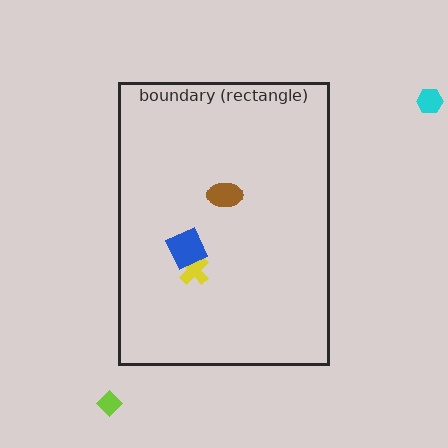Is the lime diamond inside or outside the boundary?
Outside.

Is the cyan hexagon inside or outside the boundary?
Outside.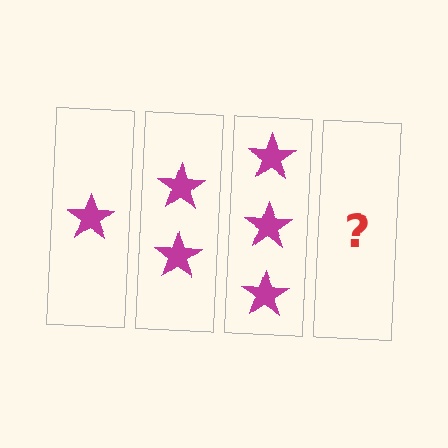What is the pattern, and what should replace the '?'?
The pattern is that each step adds one more star. The '?' should be 4 stars.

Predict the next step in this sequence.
The next step is 4 stars.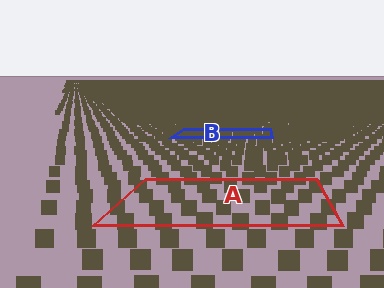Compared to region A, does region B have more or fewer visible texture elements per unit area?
Region B has more texture elements per unit area — they are packed more densely because it is farther away.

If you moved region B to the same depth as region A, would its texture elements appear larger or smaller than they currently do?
They would appear larger. At a closer depth, the same texture elements are projected at a bigger on-screen size.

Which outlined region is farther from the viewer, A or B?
Region B is farther from the viewer — the texture elements inside it appear smaller and more densely packed.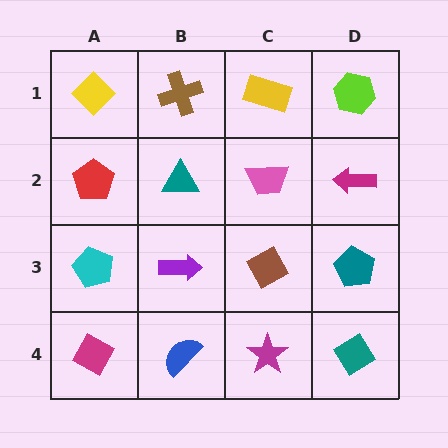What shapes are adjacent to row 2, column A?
A yellow diamond (row 1, column A), a cyan pentagon (row 3, column A), a teal triangle (row 2, column B).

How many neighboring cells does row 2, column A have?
3.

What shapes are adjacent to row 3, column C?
A pink trapezoid (row 2, column C), a magenta star (row 4, column C), a purple arrow (row 3, column B), a teal pentagon (row 3, column D).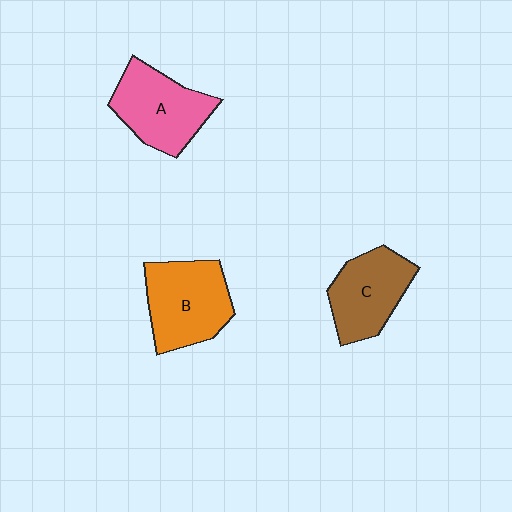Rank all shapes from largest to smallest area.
From largest to smallest: B (orange), A (pink), C (brown).